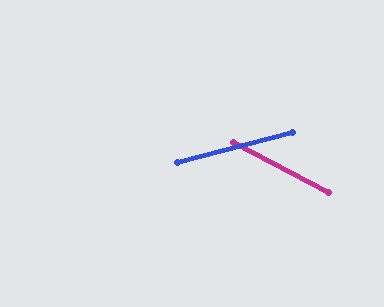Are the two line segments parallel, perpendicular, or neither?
Neither parallel nor perpendicular — they differ by about 42°.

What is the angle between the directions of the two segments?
Approximately 42 degrees.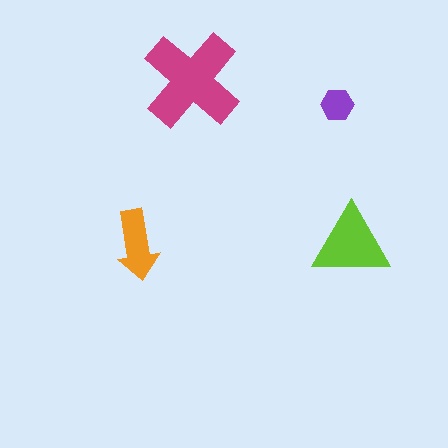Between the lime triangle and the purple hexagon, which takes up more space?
The lime triangle.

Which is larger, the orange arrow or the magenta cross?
The magenta cross.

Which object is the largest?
The magenta cross.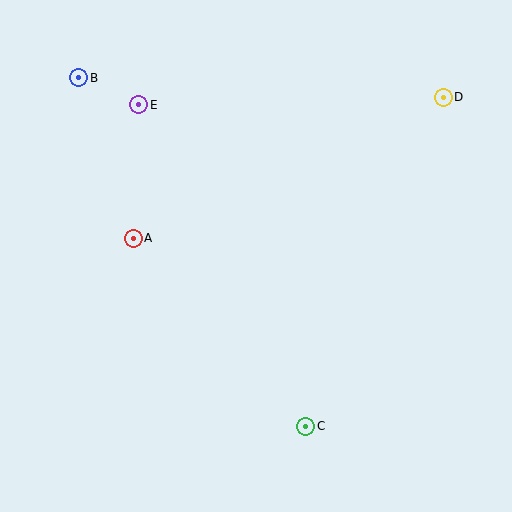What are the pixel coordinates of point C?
Point C is at (306, 426).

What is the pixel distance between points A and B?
The distance between A and B is 169 pixels.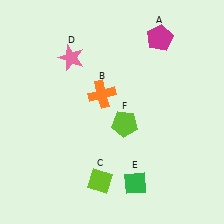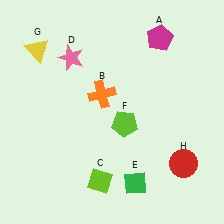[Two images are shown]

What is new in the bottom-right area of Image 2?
A red circle (H) was added in the bottom-right area of Image 2.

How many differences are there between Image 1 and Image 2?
There are 2 differences between the two images.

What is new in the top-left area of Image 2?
A yellow triangle (G) was added in the top-left area of Image 2.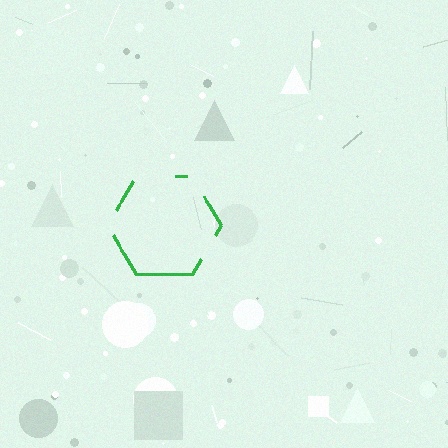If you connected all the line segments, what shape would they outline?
They would outline a hexagon.